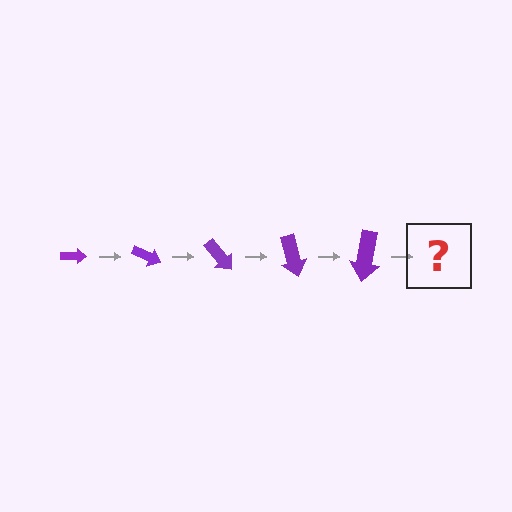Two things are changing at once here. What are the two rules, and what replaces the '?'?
The two rules are that the arrow grows larger each step and it rotates 25 degrees each step. The '?' should be an arrow, larger than the previous one and rotated 125 degrees from the start.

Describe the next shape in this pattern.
It should be an arrow, larger than the previous one and rotated 125 degrees from the start.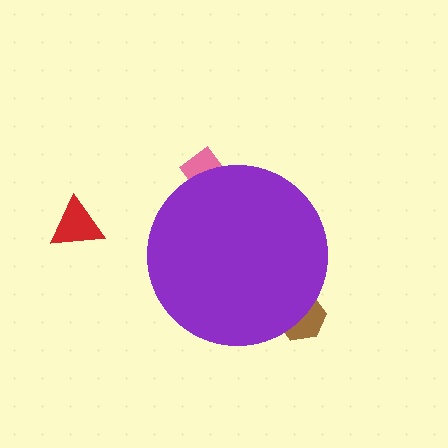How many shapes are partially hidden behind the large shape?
2 shapes are partially hidden.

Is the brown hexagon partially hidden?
Yes, the brown hexagon is partially hidden behind the purple circle.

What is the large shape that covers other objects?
A purple circle.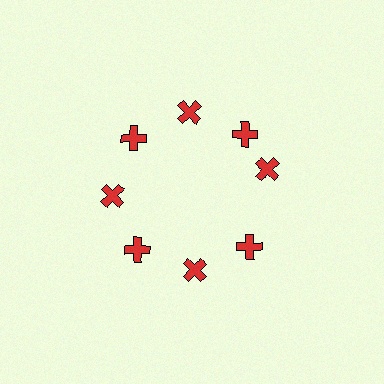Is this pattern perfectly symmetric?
No. The 8 red crosses are arranged in a ring, but one element near the 3 o'clock position is rotated out of alignment along the ring, breaking the 8-fold rotational symmetry.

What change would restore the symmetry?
The symmetry would be restored by rotating it back into even spacing with its neighbors so that all 8 crosses sit at equal angles and equal distance from the center.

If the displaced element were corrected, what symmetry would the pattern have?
It would have 8-fold rotational symmetry — the pattern would map onto itself every 45 degrees.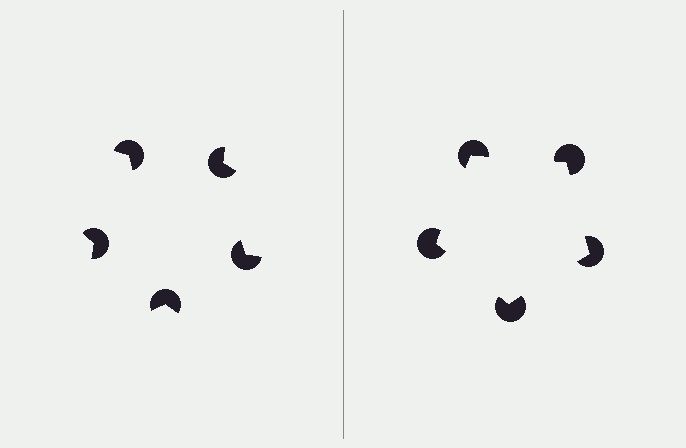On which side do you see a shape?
An illusory pentagon appears on the right side. On the left side the wedge cuts are rotated, so no coherent shape forms.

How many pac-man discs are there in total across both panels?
10 — 5 on each side.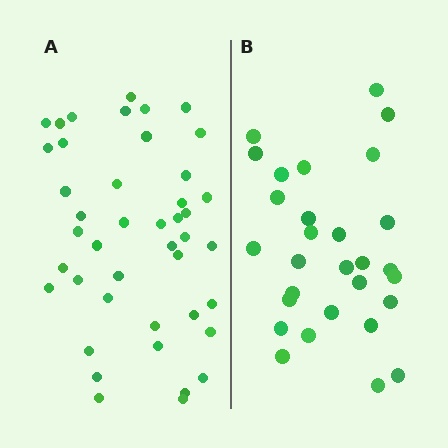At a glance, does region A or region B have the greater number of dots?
Region A (the left region) has more dots.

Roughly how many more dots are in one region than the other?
Region A has approximately 15 more dots than region B.